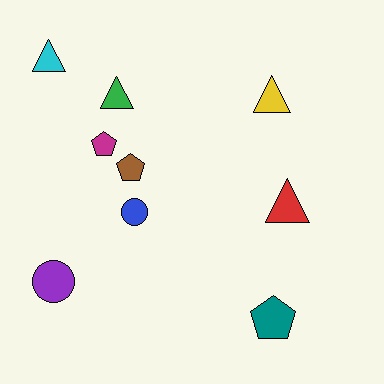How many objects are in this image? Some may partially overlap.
There are 9 objects.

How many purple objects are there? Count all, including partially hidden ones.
There is 1 purple object.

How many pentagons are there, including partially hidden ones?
There are 3 pentagons.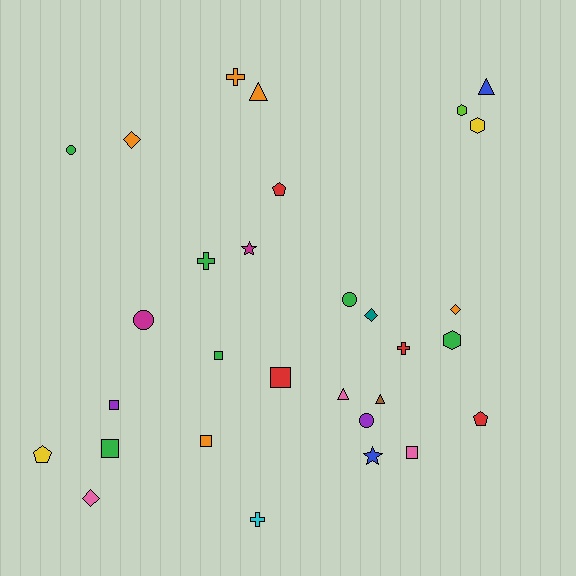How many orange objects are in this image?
There are 5 orange objects.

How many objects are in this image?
There are 30 objects.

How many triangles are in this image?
There are 4 triangles.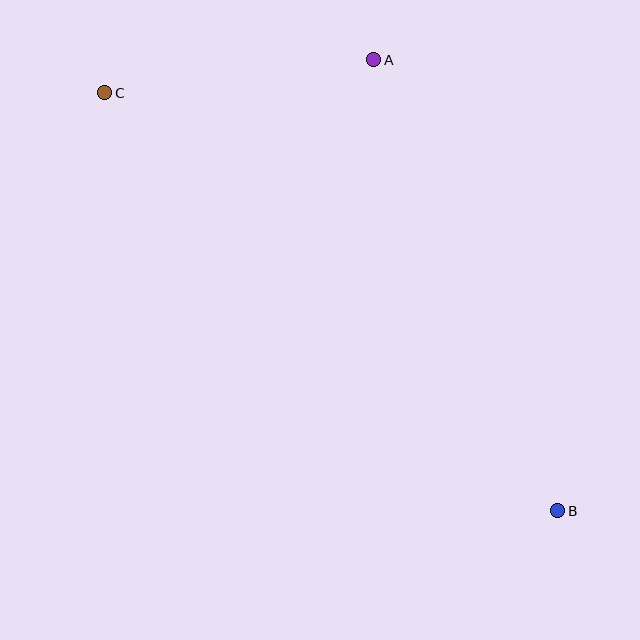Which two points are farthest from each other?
Points B and C are farthest from each other.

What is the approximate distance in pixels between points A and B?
The distance between A and B is approximately 487 pixels.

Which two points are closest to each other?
Points A and C are closest to each other.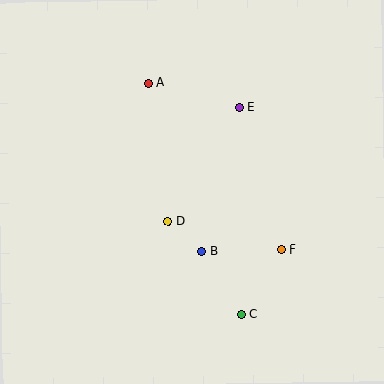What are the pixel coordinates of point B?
Point B is at (202, 251).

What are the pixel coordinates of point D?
Point D is at (168, 222).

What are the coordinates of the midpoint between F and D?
The midpoint between F and D is at (225, 236).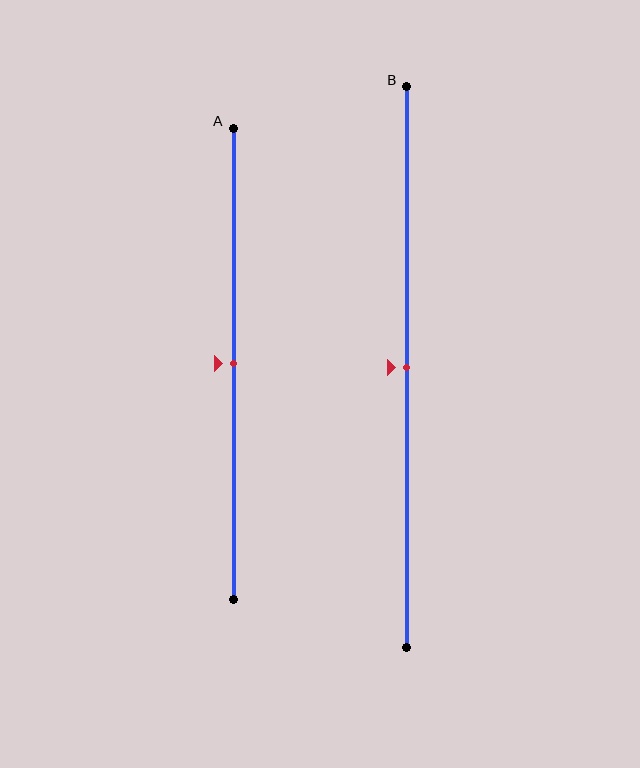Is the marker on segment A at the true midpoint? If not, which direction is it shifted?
Yes, the marker on segment A is at the true midpoint.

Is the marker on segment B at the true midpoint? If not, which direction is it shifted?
Yes, the marker on segment B is at the true midpoint.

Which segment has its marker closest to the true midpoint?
Segment A has its marker closest to the true midpoint.